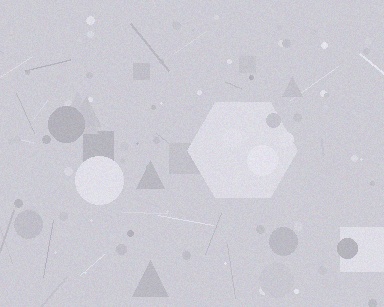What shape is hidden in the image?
A hexagon is hidden in the image.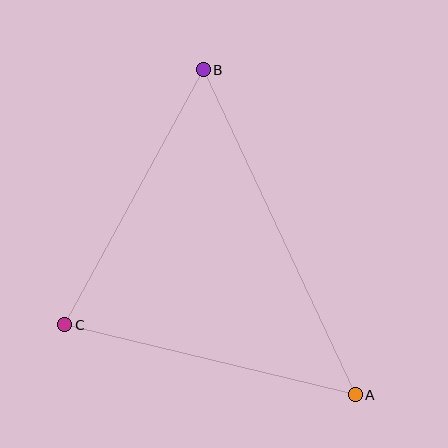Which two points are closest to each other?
Points B and C are closest to each other.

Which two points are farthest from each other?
Points A and B are farthest from each other.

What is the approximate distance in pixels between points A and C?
The distance between A and C is approximately 299 pixels.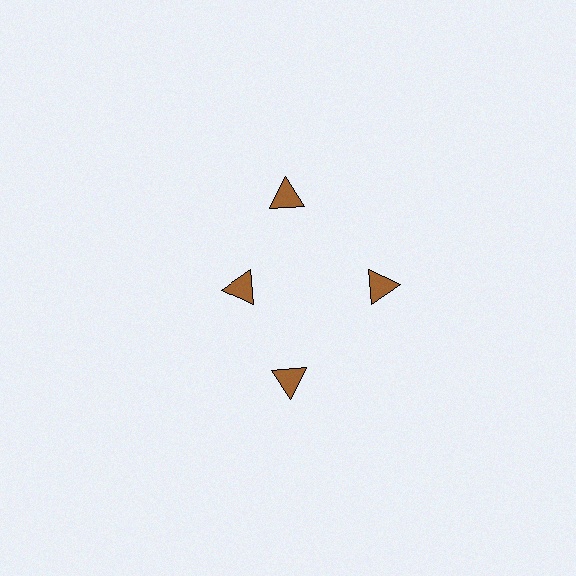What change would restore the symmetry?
The symmetry would be restored by moving it outward, back onto the ring so that all 4 triangles sit at equal angles and equal distance from the center.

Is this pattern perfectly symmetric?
No. The 4 brown triangles are arranged in a ring, but one element near the 9 o'clock position is pulled inward toward the center, breaking the 4-fold rotational symmetry.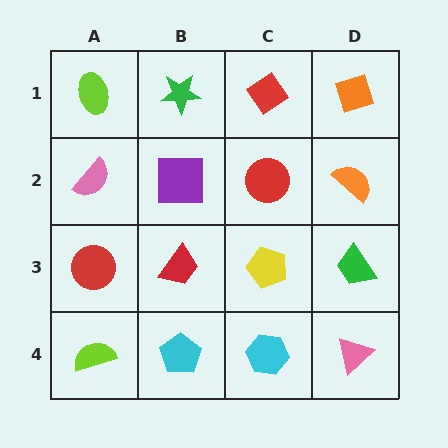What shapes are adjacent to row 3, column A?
A pink semicircle (row 2, column A), a lime semicircle (row 4, column A), a red trapezoid (row 3, column B).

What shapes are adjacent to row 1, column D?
An orange semicircle (row 2, column D), a red diamond (row 1, column C).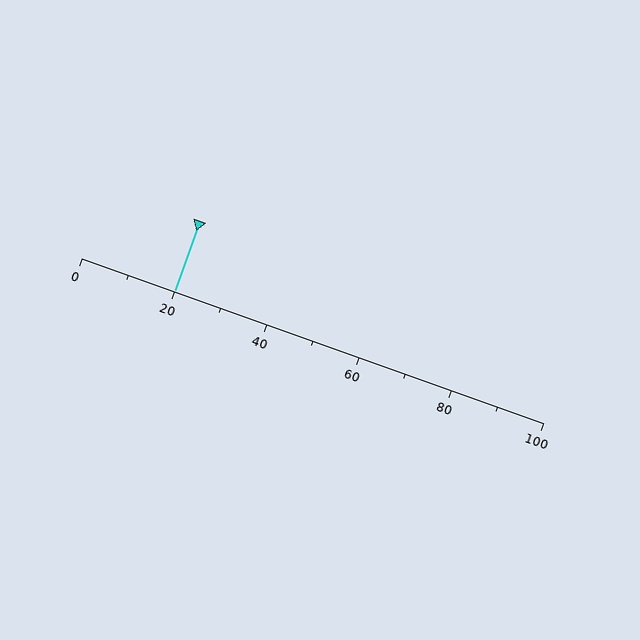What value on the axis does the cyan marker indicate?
The marker indicates approximately 20.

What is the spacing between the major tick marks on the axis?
The major ticks are spaced 20 apart.